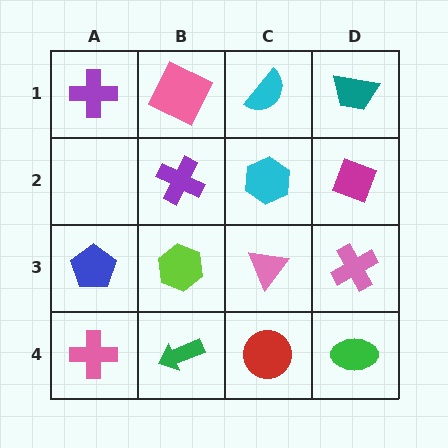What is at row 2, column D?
A magenta diamond.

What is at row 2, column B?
A purple cross.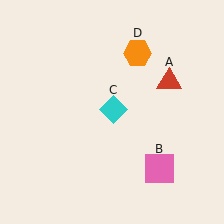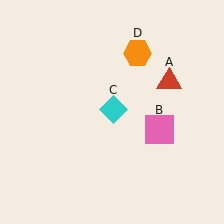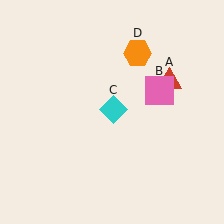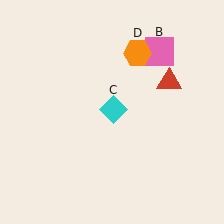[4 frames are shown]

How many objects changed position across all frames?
1 object changed position: pink square (object B).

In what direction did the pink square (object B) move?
The pink square (object B) moved up.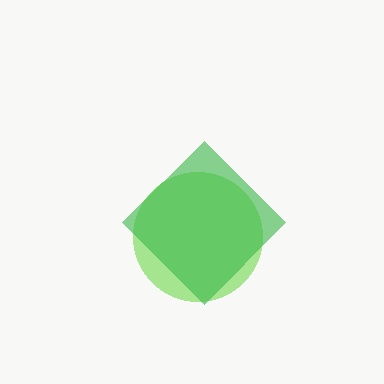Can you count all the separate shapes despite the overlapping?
Yes, there are 2 separate shapes.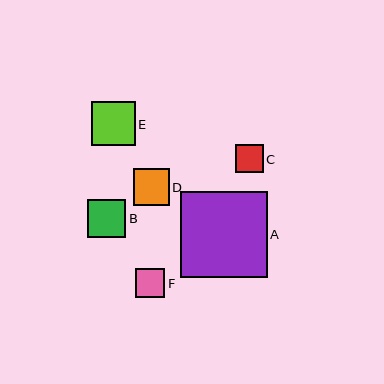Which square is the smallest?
Square C is the smallest with a size of approximately 28 pixels.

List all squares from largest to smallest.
From largest to smallest: A, E, B, D, F, C.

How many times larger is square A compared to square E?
Square A is approximately 2.0 times the size of square E.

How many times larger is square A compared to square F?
Square A is approximately 3.0 times the size of square F.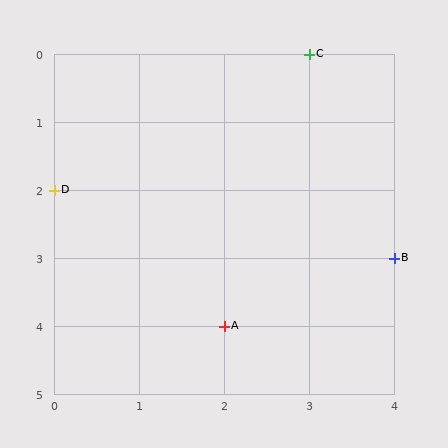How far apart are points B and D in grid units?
Points B and D are 4 columns and 1 row apart (about 4.1 grid units diagonally).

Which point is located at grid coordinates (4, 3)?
Point B is at (4, 3).